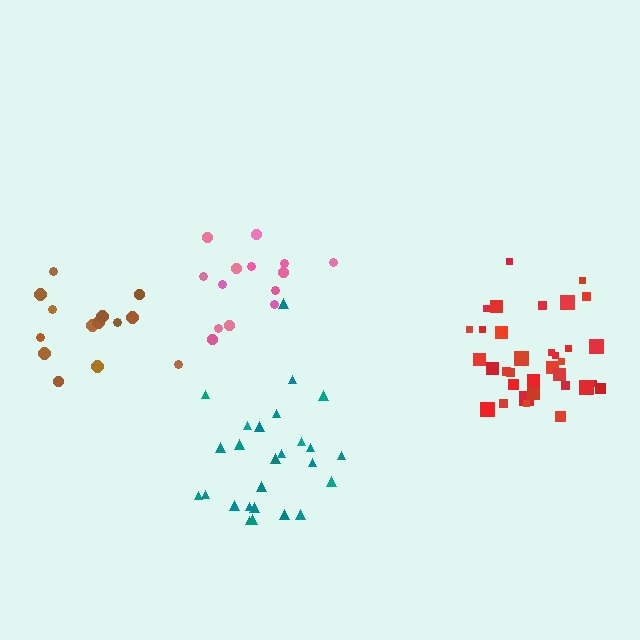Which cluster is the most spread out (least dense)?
Pink.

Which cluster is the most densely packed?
Red.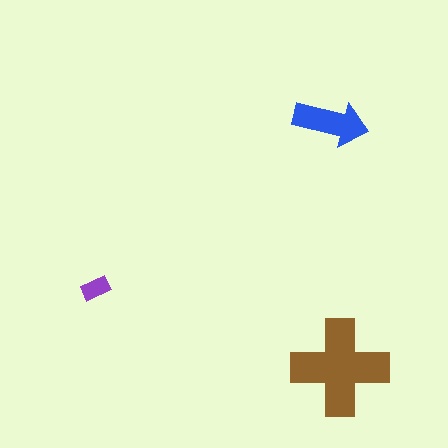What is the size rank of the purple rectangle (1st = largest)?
3rd.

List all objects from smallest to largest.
The purple rectangle, the blue arrow, the brown cross.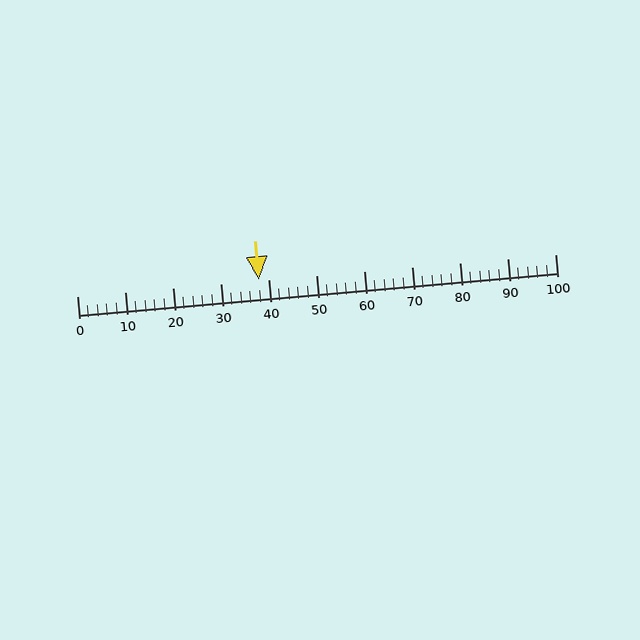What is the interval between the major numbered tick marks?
The major tick marks are spaced 10 units apart.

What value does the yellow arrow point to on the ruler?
The yellow arrow points to approximately 38.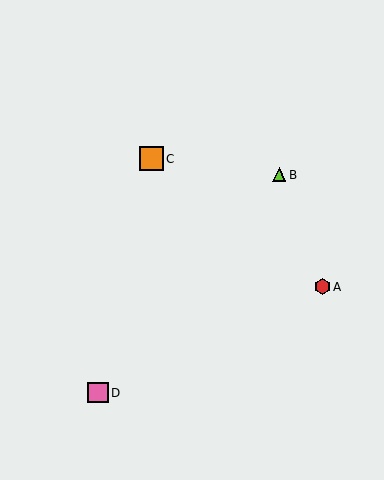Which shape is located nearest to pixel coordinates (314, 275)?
The red hexagon (labeled A) at (322, 287) is nearest to that location.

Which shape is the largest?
The orange square (labeled C) is the largest.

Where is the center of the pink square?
The center of the pink square is at (98, 393).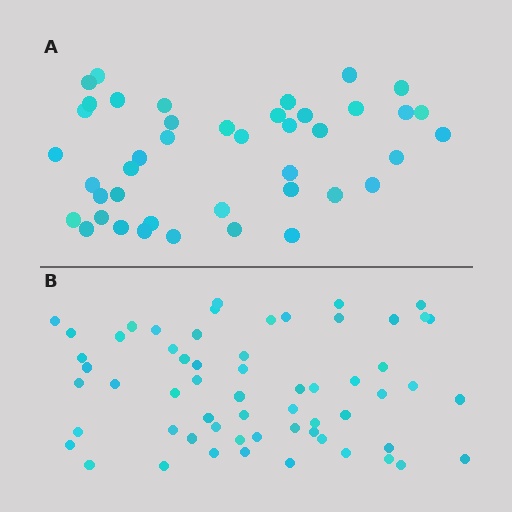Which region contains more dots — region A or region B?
Region B (the bottom region) has more dots.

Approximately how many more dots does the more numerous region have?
Region B has approximately 20 more dots than region A.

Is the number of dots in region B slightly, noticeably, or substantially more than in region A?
Region B has noticeably more, but not dramatically so. The ratio is roughly 1.4 to 1.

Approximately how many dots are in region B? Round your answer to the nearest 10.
About 60 dots.